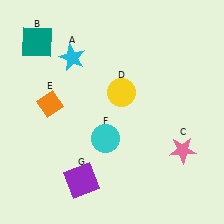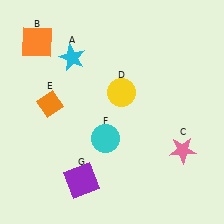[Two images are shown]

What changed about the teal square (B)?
In Image 1, B is teal. In Image 2, it changed to orange.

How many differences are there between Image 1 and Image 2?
There is 1 difference between the two images.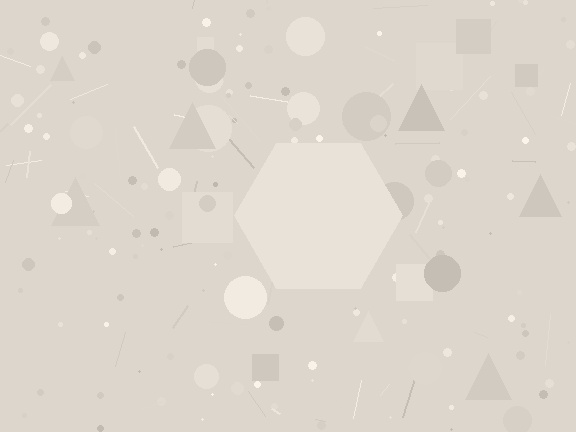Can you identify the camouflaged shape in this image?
The camouflaged shape is a hexagon.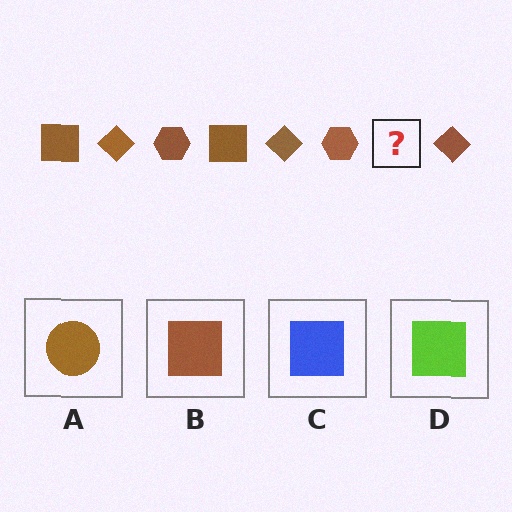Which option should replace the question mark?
Option B.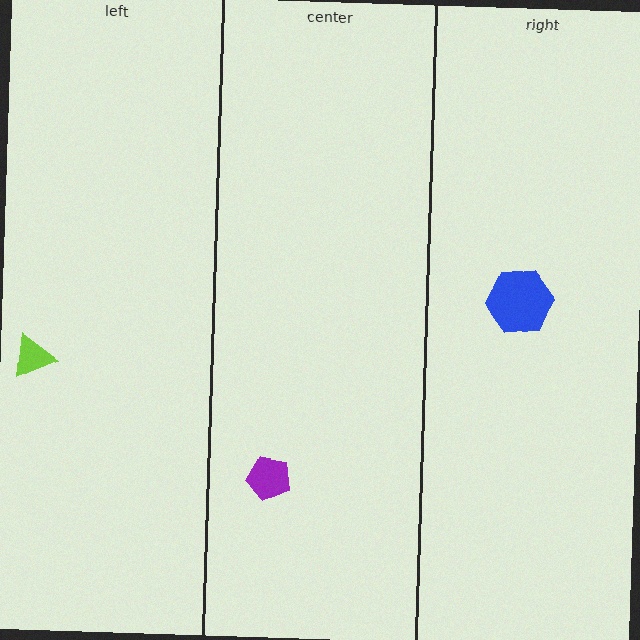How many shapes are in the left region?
1.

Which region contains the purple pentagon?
The center region.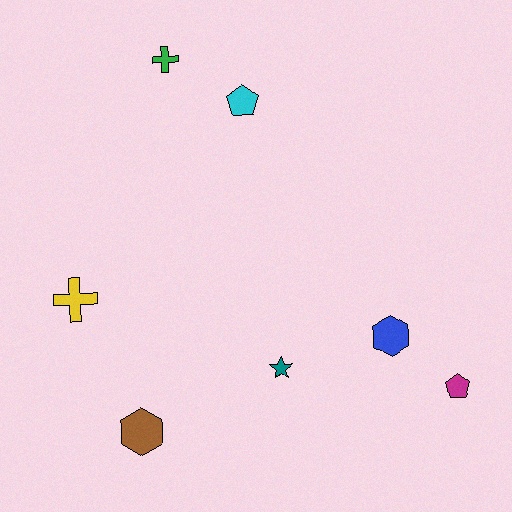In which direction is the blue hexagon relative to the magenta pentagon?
The blue hexagon is to the left of the magenta pentagon.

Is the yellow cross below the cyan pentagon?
Yes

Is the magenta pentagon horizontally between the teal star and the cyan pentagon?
No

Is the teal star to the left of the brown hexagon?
No